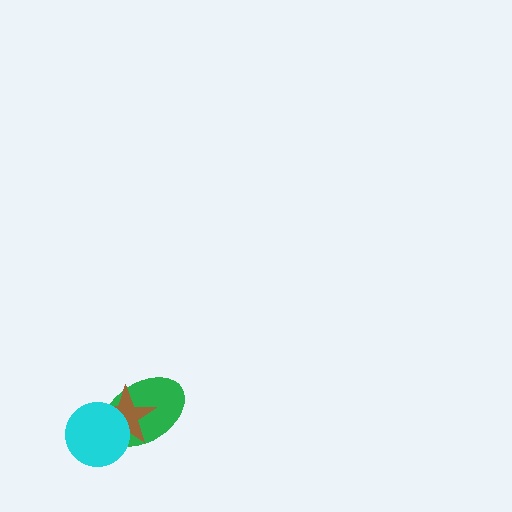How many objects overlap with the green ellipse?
2 objects overlap with the green ellipse.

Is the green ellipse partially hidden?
Yes, it is partially covered by another shape.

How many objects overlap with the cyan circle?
2 objects overlap with the cyan circle.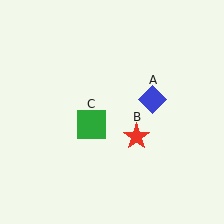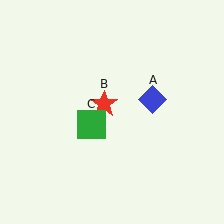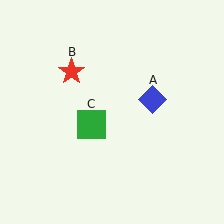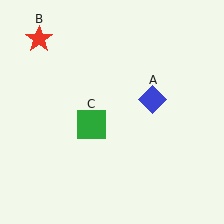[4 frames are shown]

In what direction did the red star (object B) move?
The red star (object B) moved up and to the left.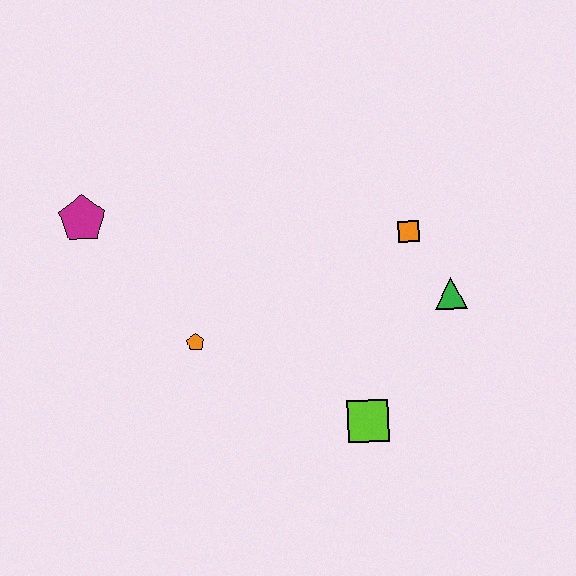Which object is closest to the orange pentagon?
The magenta pentagon is closest to the orange pentagon.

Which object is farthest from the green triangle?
The magenta pentagon is farthest from the green triangle.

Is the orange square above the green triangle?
Yes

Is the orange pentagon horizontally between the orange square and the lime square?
No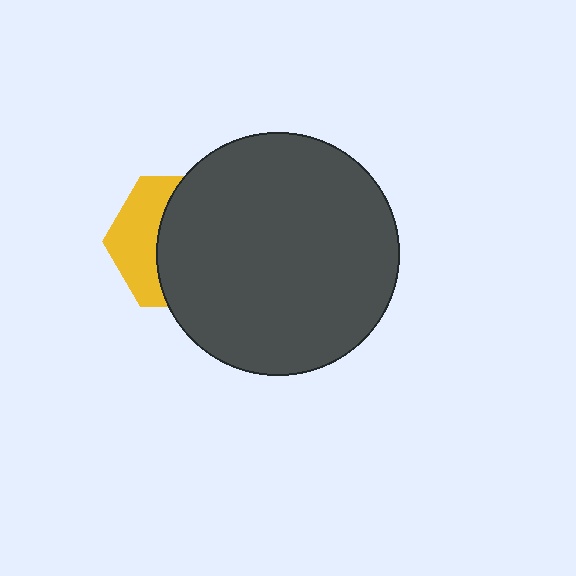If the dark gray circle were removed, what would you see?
You would see the complete yellow hexagon.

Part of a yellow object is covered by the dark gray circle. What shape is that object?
It is a hexagon.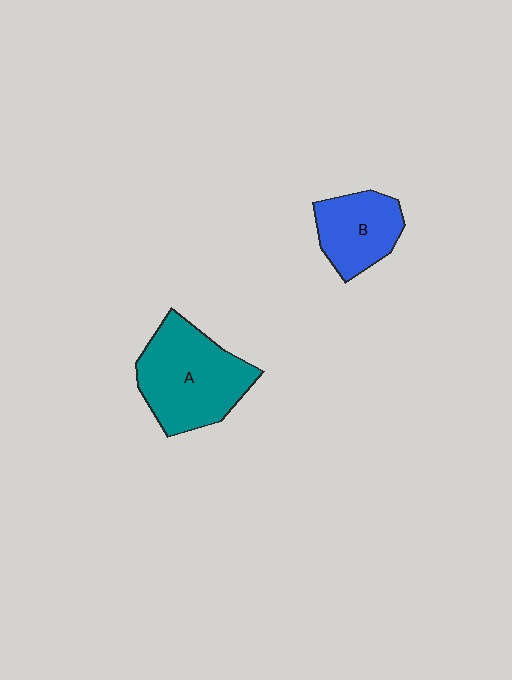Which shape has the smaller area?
Shape B (blue).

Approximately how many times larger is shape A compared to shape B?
Approximately 1.6 times.